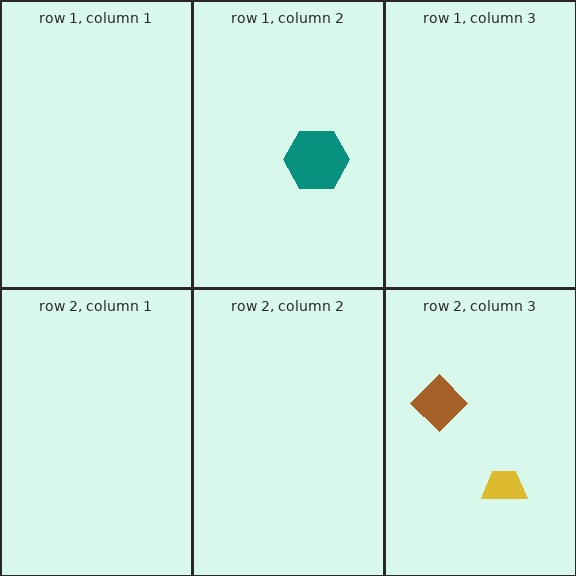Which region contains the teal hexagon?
The row 1, column 2 region.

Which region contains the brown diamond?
The row 2, column 3 region.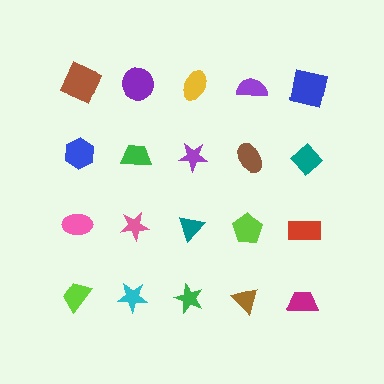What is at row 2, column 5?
A teal diamond.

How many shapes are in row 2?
5 shapes.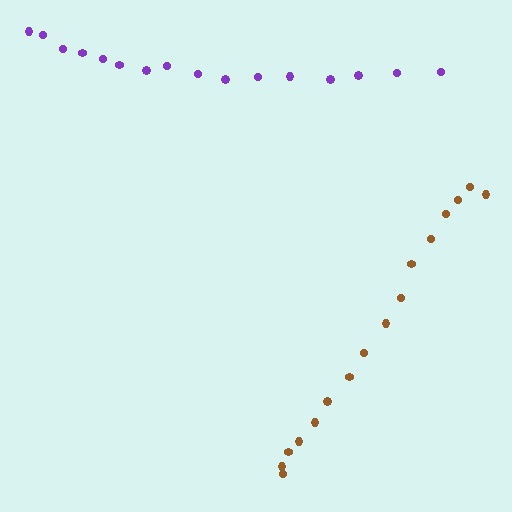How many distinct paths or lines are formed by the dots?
There are 2 distinct paths.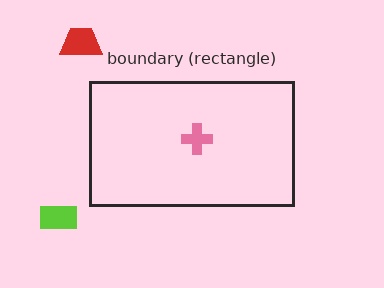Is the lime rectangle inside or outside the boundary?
Outside.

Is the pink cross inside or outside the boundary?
Inside.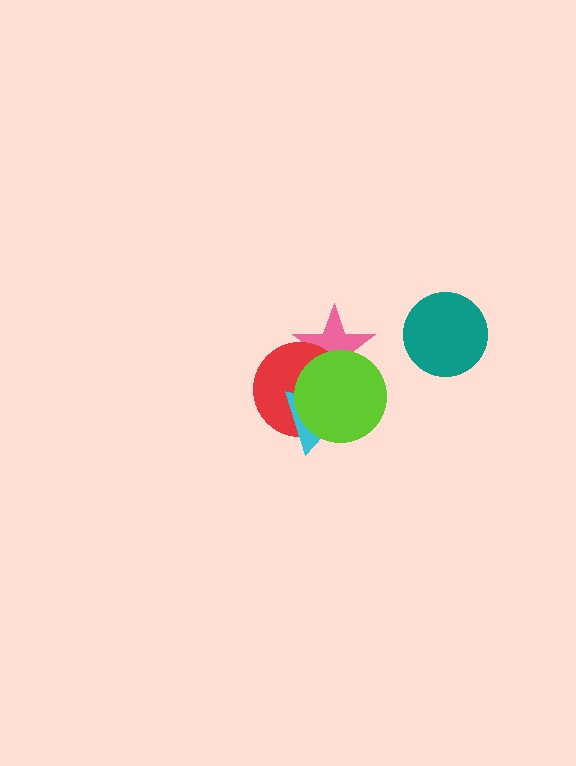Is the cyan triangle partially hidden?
Yes, it is partially covered by another shape.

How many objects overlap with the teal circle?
0 objects overlap with the teal circle.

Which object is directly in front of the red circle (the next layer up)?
The cyan triangle is directly in front of the red circle.